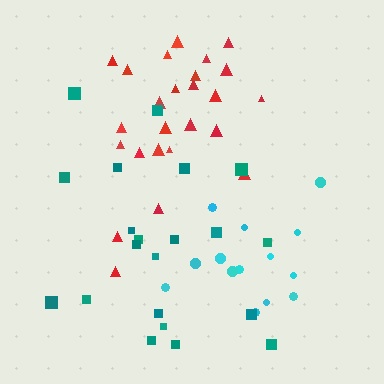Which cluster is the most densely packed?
Cyan.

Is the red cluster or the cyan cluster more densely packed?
Cyan.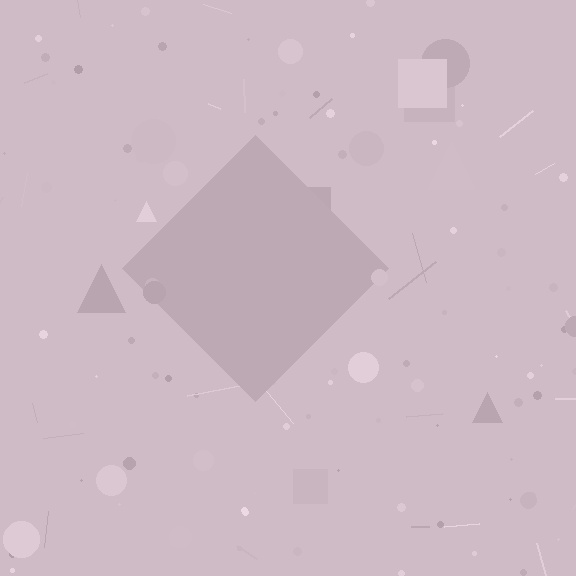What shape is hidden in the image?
A diamond is hidden in the image.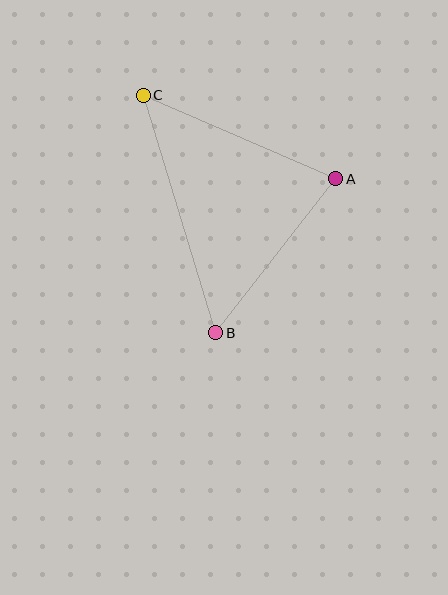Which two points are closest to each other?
Points A and B are closest to each other.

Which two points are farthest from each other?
Points B and C are farthest from each other.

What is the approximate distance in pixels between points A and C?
The distance between A and C is approximately 210 pixels.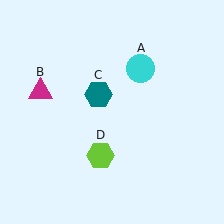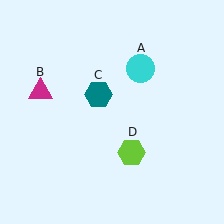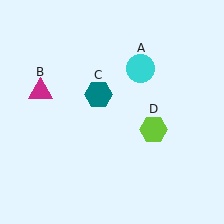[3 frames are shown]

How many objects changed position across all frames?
1 object changed position: lime hexagon (object D).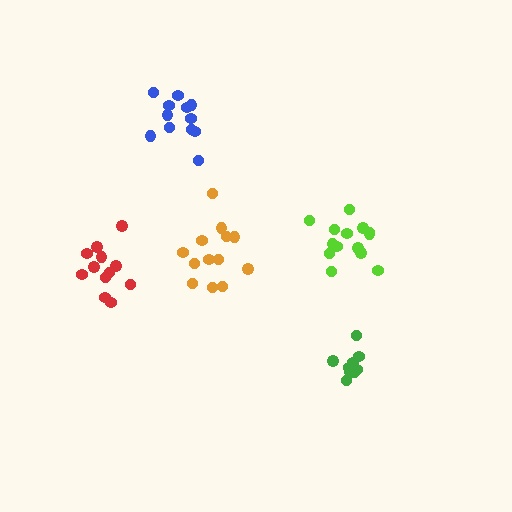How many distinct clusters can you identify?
There are 5 distinct clusters.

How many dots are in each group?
Group 1: 14 dots, Group 2: 12 dots, Group 3: 12 dots, Group 4: 9 dots, Group 5: 13 dots (60 total).